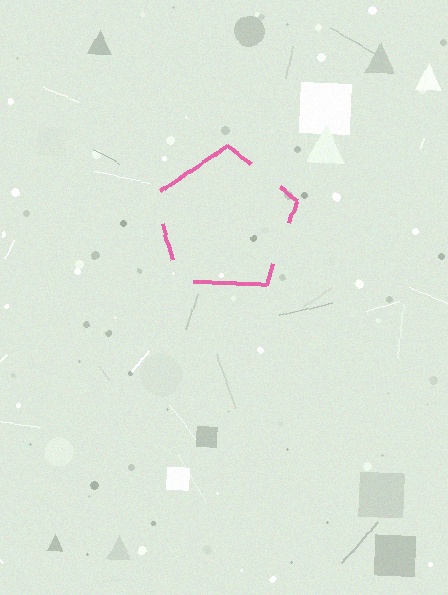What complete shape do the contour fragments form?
The contour fragments form a pentagon.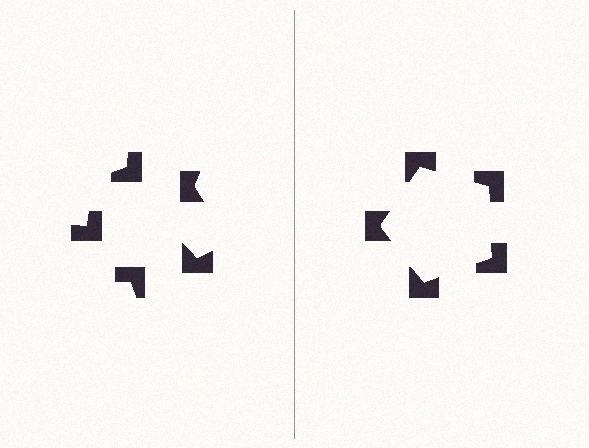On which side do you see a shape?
An illusory pentagon appears on the right side. On the left side the wedge cuts are rotated, so no coherent shape forms.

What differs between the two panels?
The notched squares are positioned identically on both sides; only the wedge orientations differ. On the right they align to a pentagon; on the left they are misaligned.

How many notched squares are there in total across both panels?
10 — 5 on each side.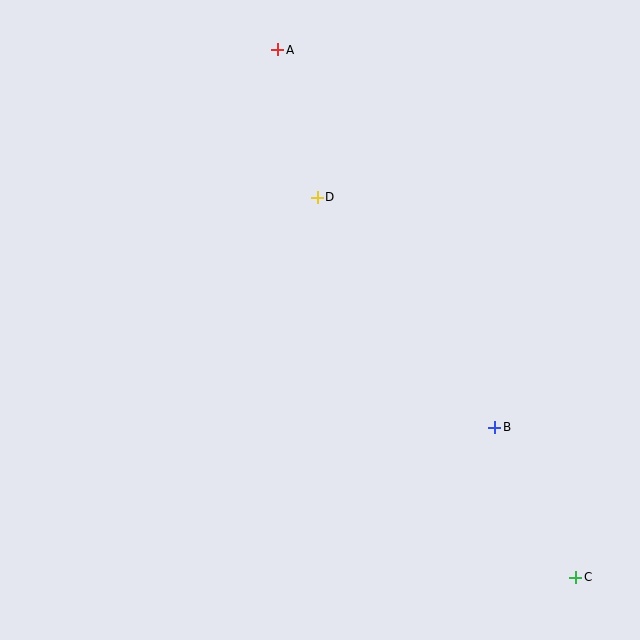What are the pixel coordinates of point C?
Point C is at (576, 577).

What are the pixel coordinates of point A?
Point A is at (278, 50).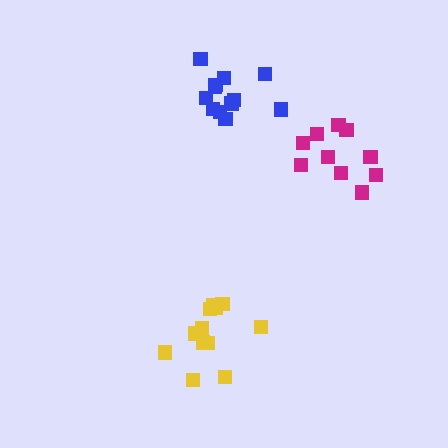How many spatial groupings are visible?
There are 3 spatial groupings.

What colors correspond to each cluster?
The clusters are colored: blue, yellow, magenta.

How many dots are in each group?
Group 1: 12 dots, Group 2: 12 dots, Group 3: 10 dots (34 total).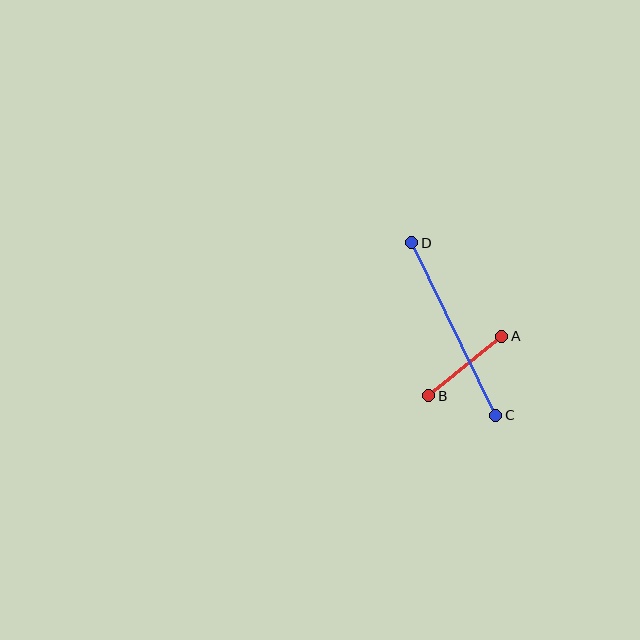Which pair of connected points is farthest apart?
Points C and D are farthest apart.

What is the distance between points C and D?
The distance is approximately 192 pixels.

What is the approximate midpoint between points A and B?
The midpoint is at approximately (465, 366) pixels.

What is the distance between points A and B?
The distance is approximately 94 pixels.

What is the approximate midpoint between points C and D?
The midpoint is at approximately (454, 329) pixels.